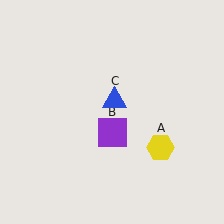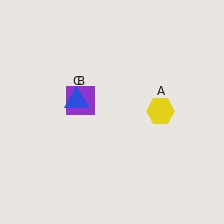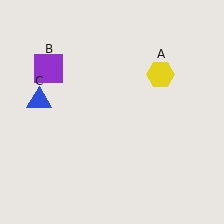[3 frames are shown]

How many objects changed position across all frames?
3 objects changed position: yellow hexagon (object A), purple square (object B), blue triangle (object C).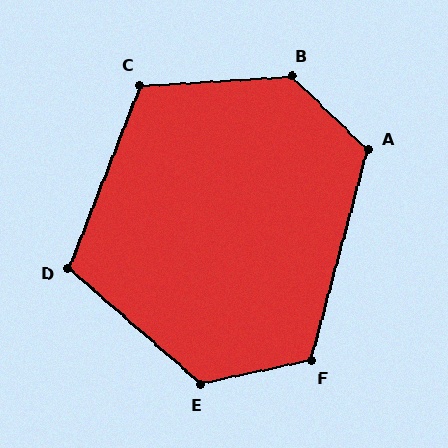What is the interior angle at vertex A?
Approximately 119 degrees (obtuse).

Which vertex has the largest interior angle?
B, at approximately 133 degrees.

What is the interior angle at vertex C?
Approximately 115 degrees (obtuse).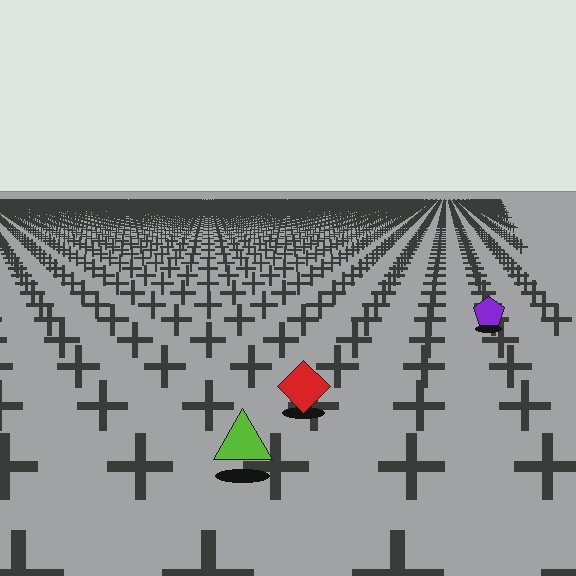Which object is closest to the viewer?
The lime triangle is closest. The texture marks near it are larger and more spread out.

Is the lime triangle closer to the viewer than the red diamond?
Yes. The lime triangle is closer — you can tell from the texture gradient: the ground texture is coarser near it.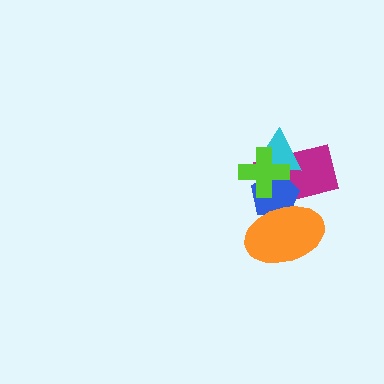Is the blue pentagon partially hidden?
Yes, it is partially covered by another shape.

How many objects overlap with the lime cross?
3 objects overlap with the lime cross.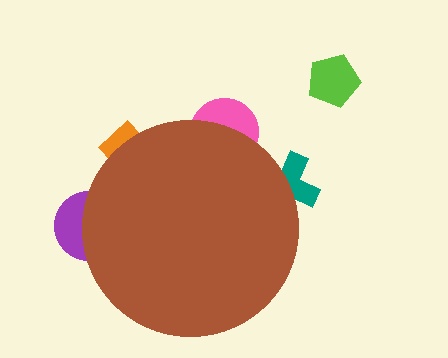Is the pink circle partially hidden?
Yes, the pink circle is partially hidden behind the brown circle.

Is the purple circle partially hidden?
Yes, the purple circle is partially hidden behind the brown circle.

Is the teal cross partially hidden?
Yes, the teal cross is partially hidden behind the brown circle.